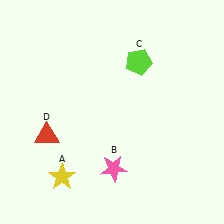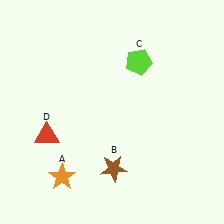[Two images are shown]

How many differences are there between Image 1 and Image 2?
There are 2 differences between the two images.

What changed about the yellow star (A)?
In Image 1, A is yellow. In Image 2, it changed to orange.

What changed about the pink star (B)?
In Image 1, B is pink. In Image 2, it changed to brown.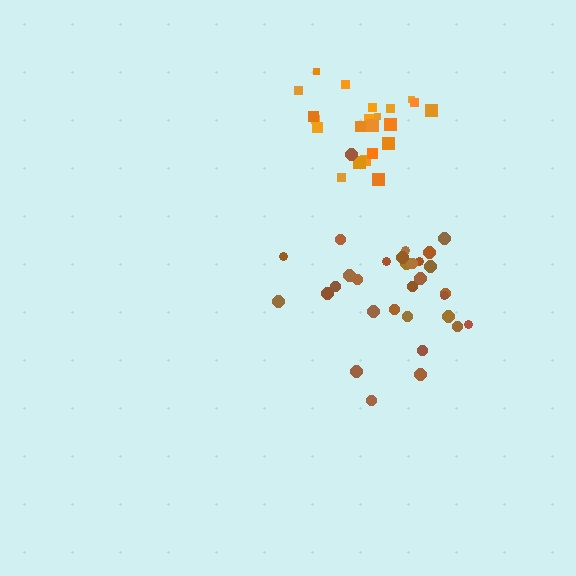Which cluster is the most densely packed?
Orange.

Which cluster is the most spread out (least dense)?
Brown.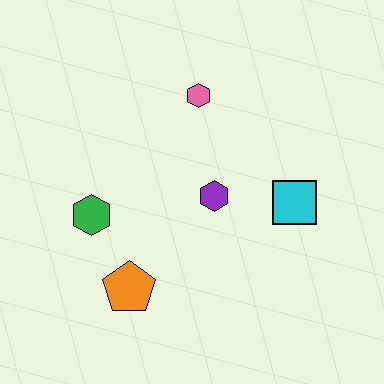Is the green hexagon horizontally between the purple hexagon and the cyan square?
No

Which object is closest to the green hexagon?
The orange pentagon is closest to the green hexagon.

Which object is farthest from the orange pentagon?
The pink hexagon is farthest from the orange pentagon.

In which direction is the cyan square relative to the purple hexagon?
The cyan square is to the right of the purple hexagon.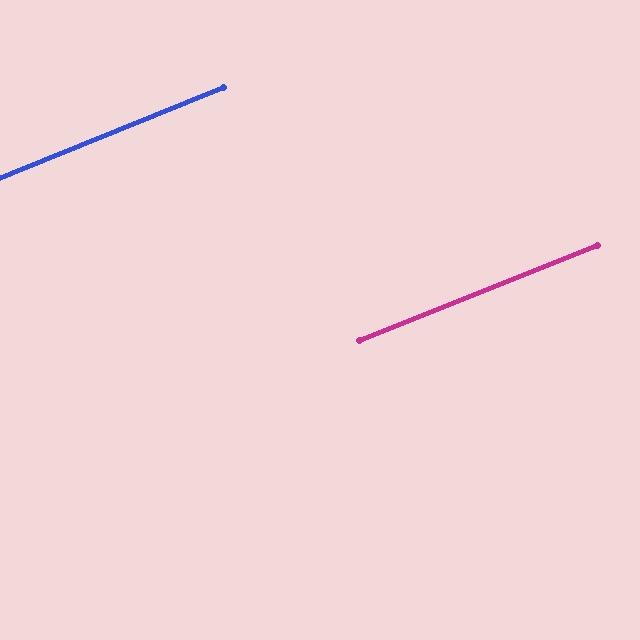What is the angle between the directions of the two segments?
Approximately 0 degrees.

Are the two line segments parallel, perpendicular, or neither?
Parallel — their directions differ by only 0.0°.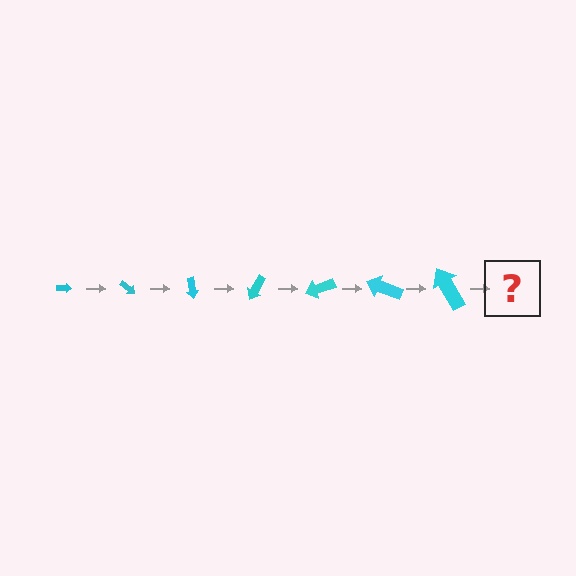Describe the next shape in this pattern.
It should be an arrow, larger than the previous one and rotated 280 degrees from the start.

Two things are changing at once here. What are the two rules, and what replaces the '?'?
The two rules are that the arrow grows larger each step and it rotates 40 degrees each step. The '?' should be an arrow, larger than the previous one and rotated 280 degrees from the start.